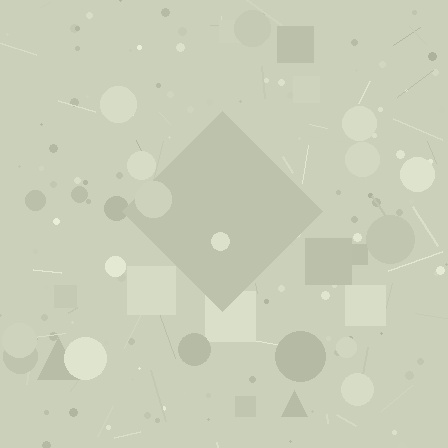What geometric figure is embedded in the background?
A diamond is embedded in the background.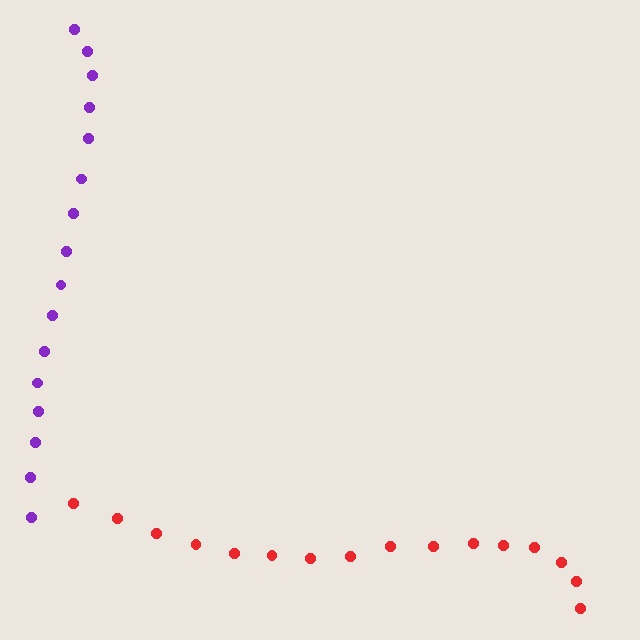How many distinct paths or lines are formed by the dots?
There are 2 distinct paths.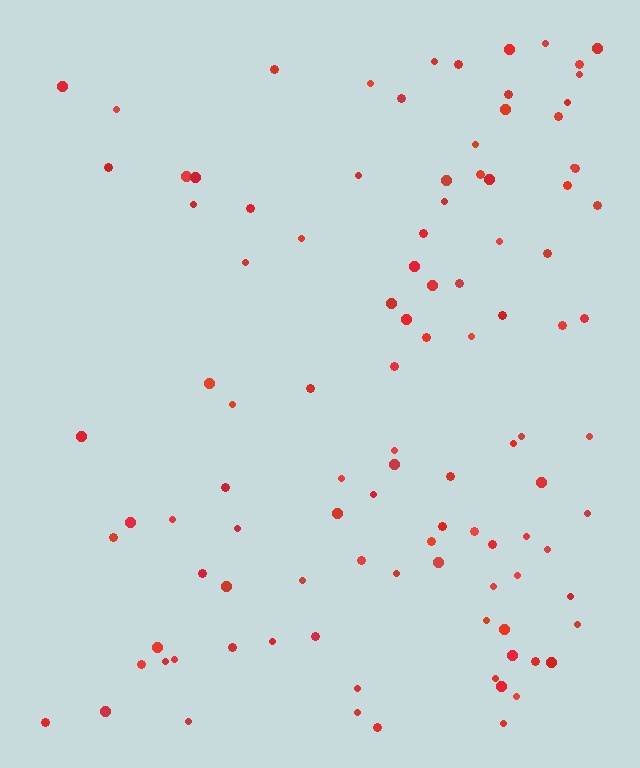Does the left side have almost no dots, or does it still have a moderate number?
Still a moderate number, just noticeably fewer than the right.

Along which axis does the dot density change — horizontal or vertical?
Horizontal.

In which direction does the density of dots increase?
From left to right, with the right side densest.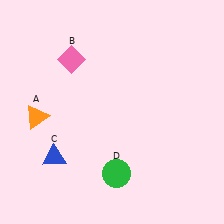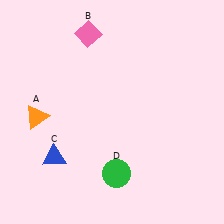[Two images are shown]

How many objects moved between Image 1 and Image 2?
1 object moved between the two images.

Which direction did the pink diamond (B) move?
The pink diamond (B) moved up.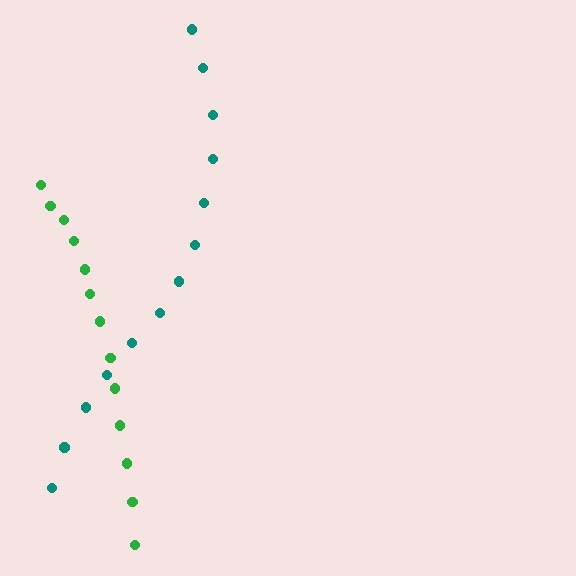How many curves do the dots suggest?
There are 2 distinct paths.